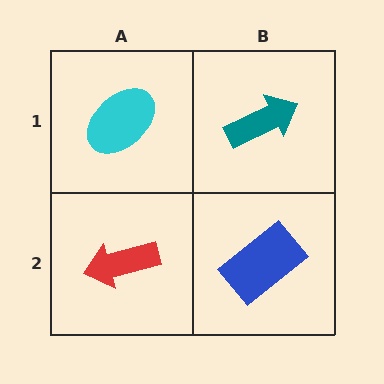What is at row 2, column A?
A red arrow.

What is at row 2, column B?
A blue rectangle.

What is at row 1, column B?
A teal arrow.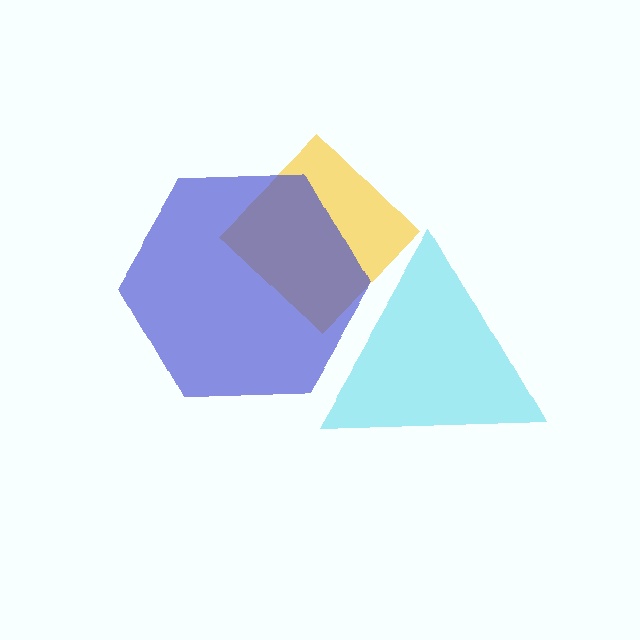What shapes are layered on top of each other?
The layered shapes are: a yellow diamond, a blue hexagon, a cyan triangle.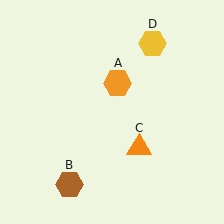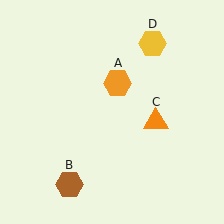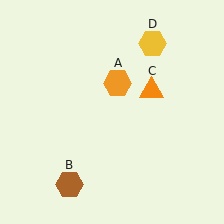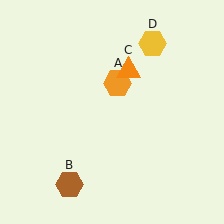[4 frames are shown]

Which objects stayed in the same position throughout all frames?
Orange hexagon (object A) and brown hexagon (object B) and yellow hexagon (object D) remained stationary.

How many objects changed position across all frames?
1 object changed position: orange triangle (object C).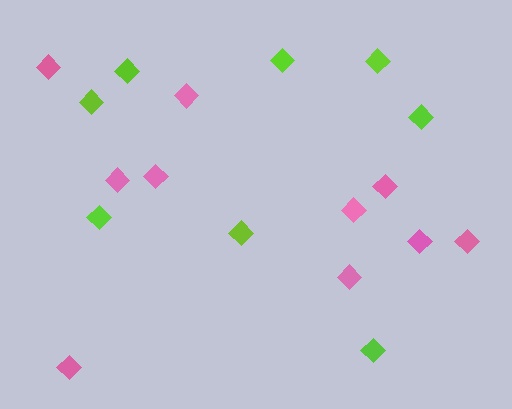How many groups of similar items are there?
There are 2 groups: one group of lime diamonds (8) and one group of pink diamonds (10).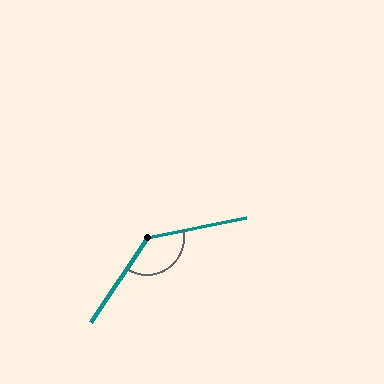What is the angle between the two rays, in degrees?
Approximately 135 degrees.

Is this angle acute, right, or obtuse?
It is obtuse.